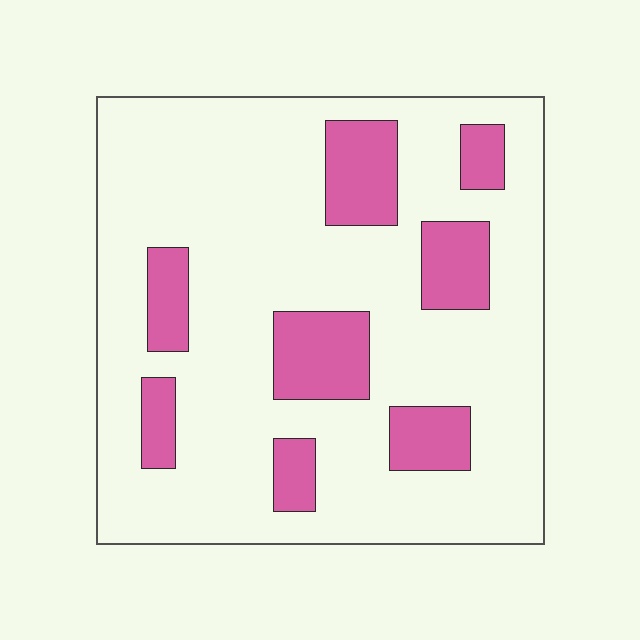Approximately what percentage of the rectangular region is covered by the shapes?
Approximately 20%.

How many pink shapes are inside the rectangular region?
8.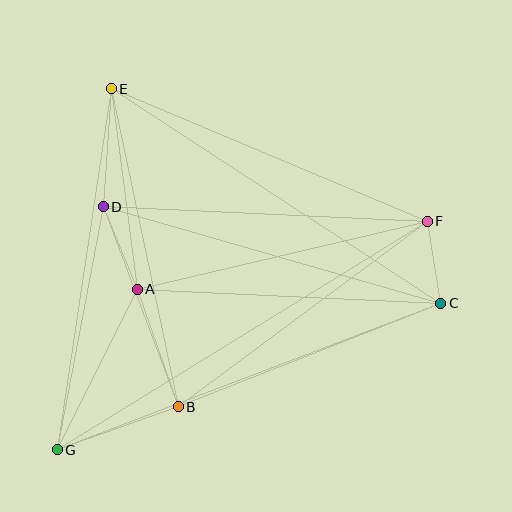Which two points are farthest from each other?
Points F and G are farthest from each other.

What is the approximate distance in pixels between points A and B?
The distance between A and B is approximately 125 pixels.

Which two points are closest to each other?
Points C and F are closest to each other.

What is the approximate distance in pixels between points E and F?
The distance between E and F is approximately 342 pixels.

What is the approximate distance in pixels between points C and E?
The distance between C and E is approximately 393 pixels.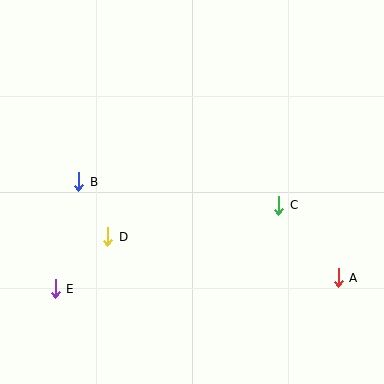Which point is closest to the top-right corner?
Point C is closest to the top-right corner.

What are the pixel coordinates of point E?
Point E is at (55, 289).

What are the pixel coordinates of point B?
Point B is at (79, 182).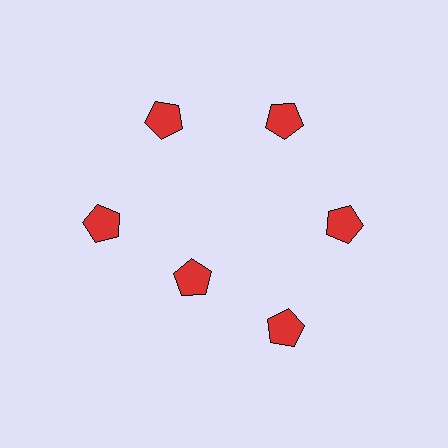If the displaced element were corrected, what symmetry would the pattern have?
It would have 6-fold rotational symmetry — the pattern would map onto itself every 60 degrees.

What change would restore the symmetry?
The symmetry would be restored by moving it outward, back onto the ring so that all 6 pentagons sit at equal angles and equal distance from the center.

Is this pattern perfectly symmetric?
No. The 6 red pentagons are arranged in a ring, but one element near the 7 o'clock position is pulled inward toward the center, breaking the 6-fold rotational symmetry.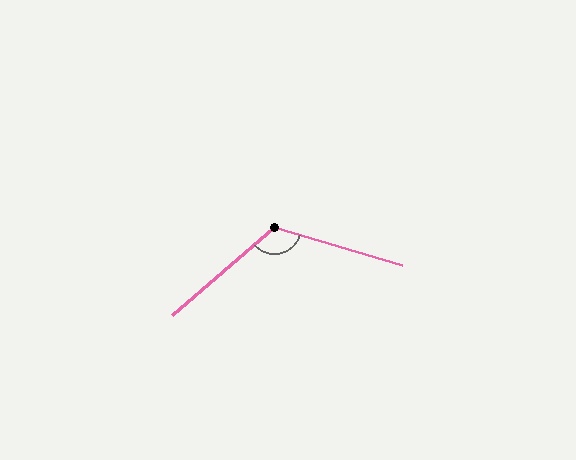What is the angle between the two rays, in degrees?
Approximately 123 degrees.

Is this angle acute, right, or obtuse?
It is obtuse.